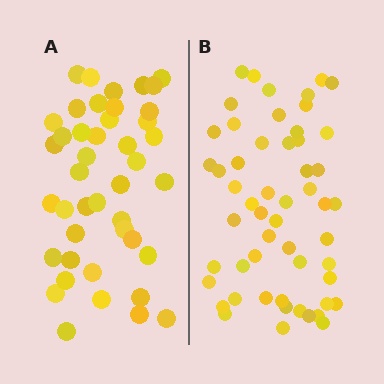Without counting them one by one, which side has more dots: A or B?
Region B (the right region) has more dots.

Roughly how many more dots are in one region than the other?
Region B has roughly 12 or so more dots than region A.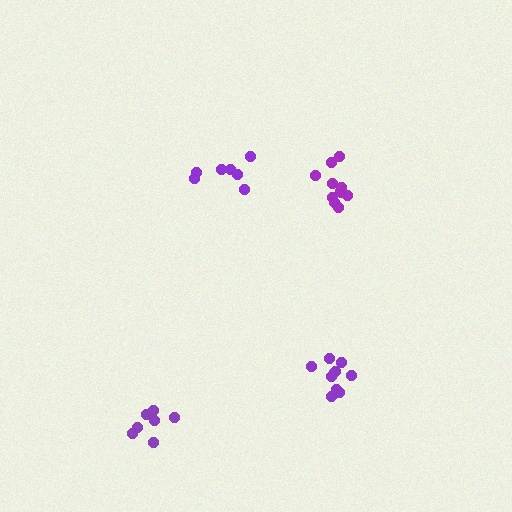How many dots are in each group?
Group 1: 11 dots, Group 2: 7 dots, Group 3: 7 dots, Group 4: 10 dots (35 total).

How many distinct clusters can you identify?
There are 4 distinct clusters.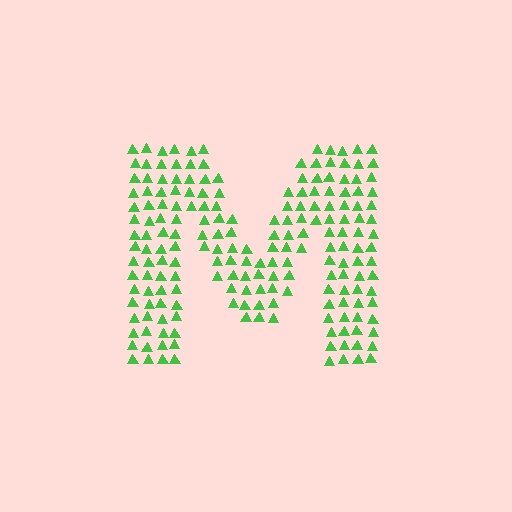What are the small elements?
The small elements are triangles.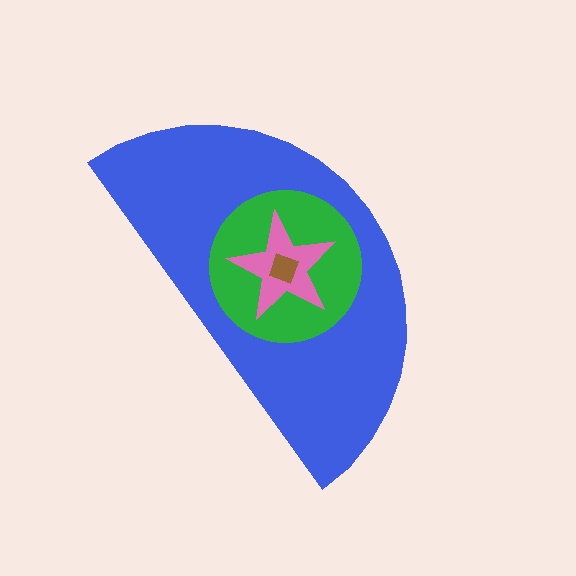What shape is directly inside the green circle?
The pink star.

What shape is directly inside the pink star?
The brown square.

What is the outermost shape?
The blue semicircle.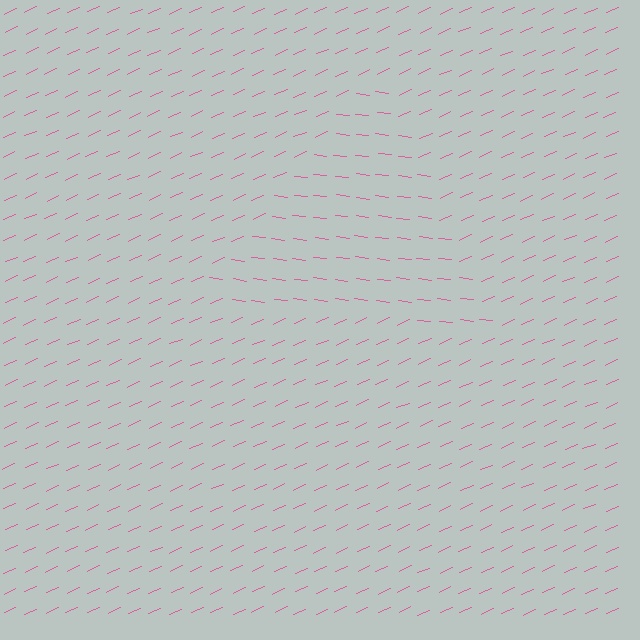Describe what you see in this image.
The image is filled with small pink line segments. A triangle region in the image has lines oriented differently from the surrounding lines, creating a visible texture boundary.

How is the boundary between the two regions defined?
The boundary is defined purely by a change in line orientation (approximately 31 degrees difference). All lines are the same color and thickness.